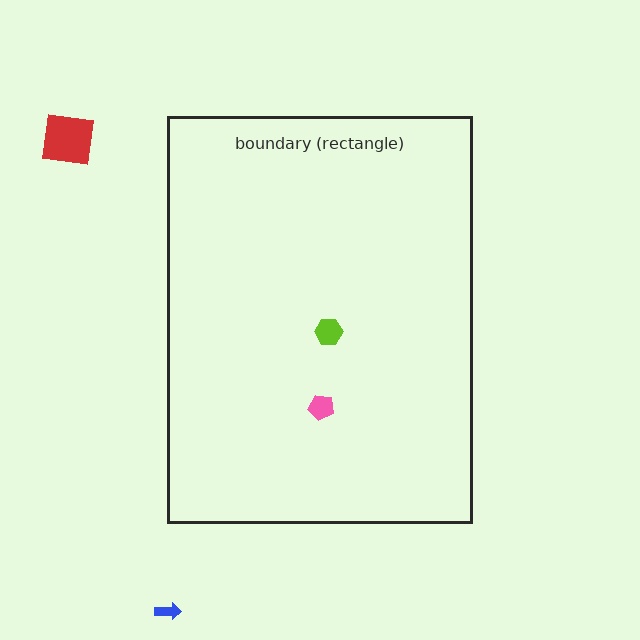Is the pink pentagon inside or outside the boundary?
Inside.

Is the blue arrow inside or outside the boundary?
Outside.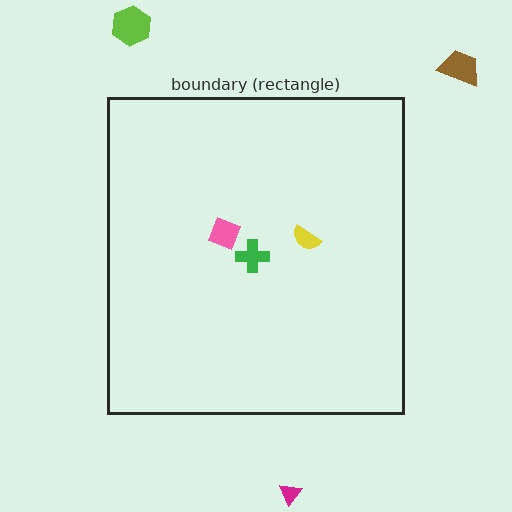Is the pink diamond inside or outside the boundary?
Inside.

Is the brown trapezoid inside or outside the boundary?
Outside.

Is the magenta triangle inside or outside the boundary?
Outside.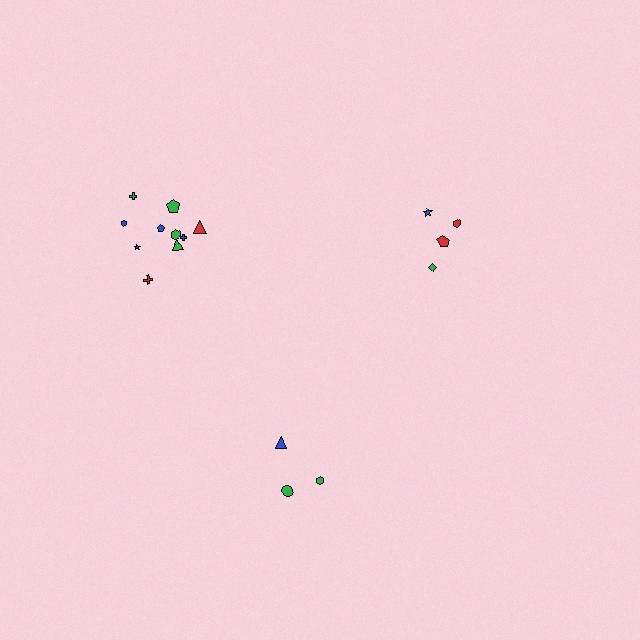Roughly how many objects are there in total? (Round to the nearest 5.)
Roughly 15 objects in total.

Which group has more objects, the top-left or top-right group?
The top-left group.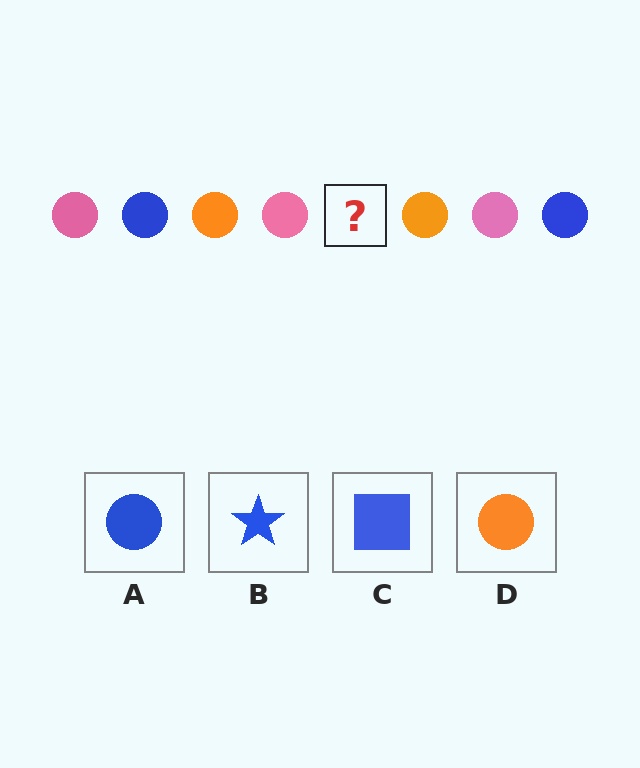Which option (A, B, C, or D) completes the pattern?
A.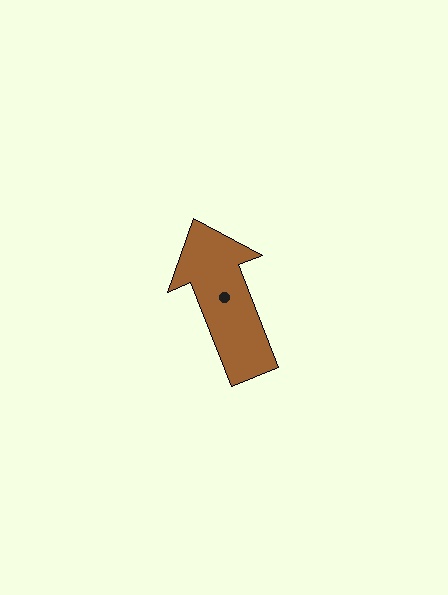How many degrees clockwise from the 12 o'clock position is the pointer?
Approximately 339 degrees.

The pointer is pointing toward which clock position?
Roughly 11 o'clock.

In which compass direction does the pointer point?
North.